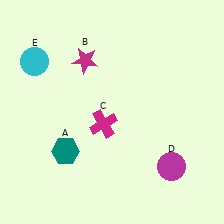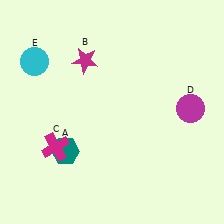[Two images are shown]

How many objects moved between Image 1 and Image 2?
2 objects moved between the two images.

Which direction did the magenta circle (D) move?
The magenta circle (D) moved up.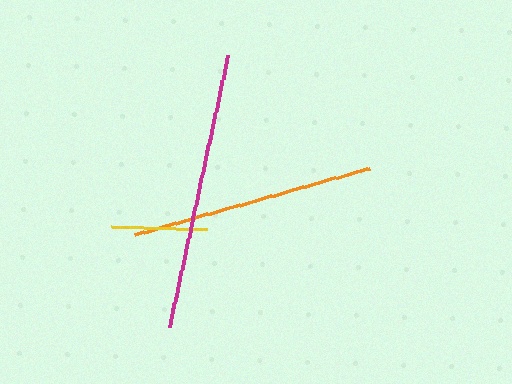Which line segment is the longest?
The magenta line is the longest at approximately 278 pixels.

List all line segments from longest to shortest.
From longest to shortest: magenta, orange, yellow.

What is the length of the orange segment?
The orange segment is approximately 245 pixels long.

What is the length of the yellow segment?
The yellow segment is approximately 96 pixels long.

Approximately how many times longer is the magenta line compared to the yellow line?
The magenta line is approximately 2.9 times the length of the yellow line.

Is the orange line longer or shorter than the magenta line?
The magenta line is longer than the orange line.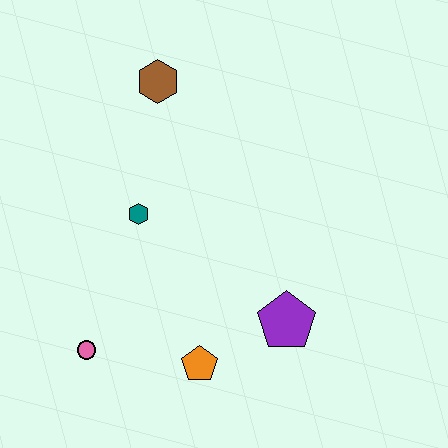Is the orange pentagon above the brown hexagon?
No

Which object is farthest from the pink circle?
The brown hexagon is farthest from the pink circle.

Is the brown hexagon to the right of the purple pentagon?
No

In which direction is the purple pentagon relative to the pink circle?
The purple pentagon is to the right of the pink circle.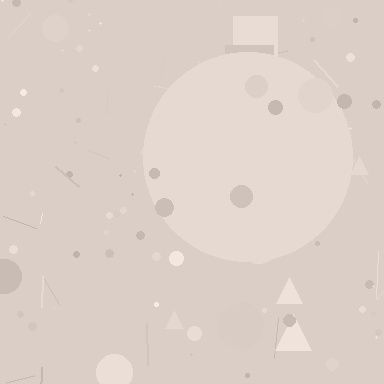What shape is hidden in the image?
A circle is hidden in the image.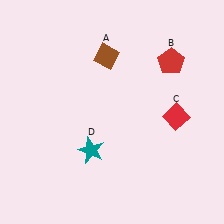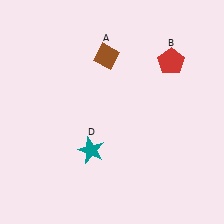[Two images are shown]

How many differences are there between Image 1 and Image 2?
There is 1 difference between the two images.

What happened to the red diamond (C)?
The red diamond (C) was removed in Image 2. It was in the bottom-right area of Image 1.